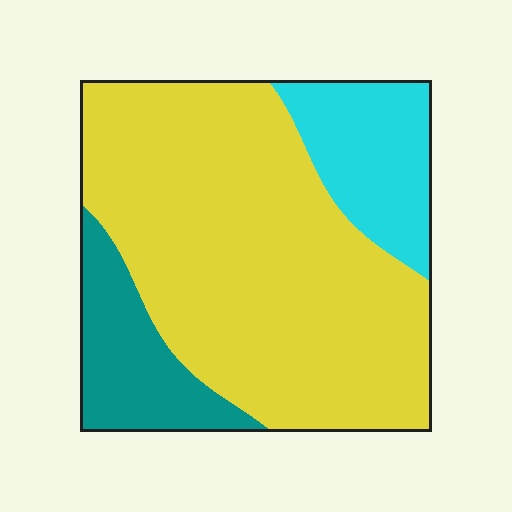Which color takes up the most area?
Yellow, at roughly 70%.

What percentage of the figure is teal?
Teal covers 15% of the figure.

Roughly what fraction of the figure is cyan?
Cyan takes up about one sixth (1/6) of the figure.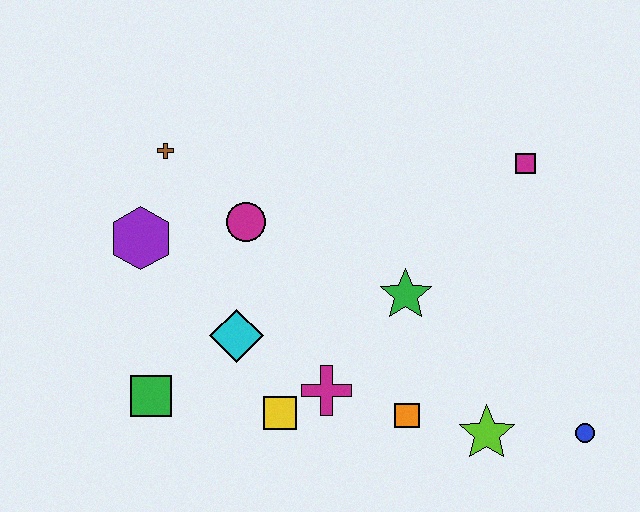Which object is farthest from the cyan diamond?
The blue circle is farthest from the cyan diamond.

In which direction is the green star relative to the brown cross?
The green star is to the right of the brown cross.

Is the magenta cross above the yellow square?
Yes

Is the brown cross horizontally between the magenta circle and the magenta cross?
No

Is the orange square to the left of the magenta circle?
No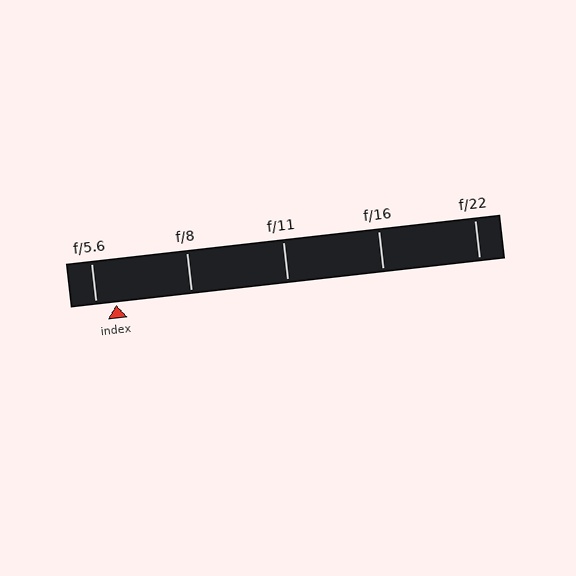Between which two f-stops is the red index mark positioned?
The index mark is between f/5.6 and f/8.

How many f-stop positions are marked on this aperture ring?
There are 5 f-stop positions marked.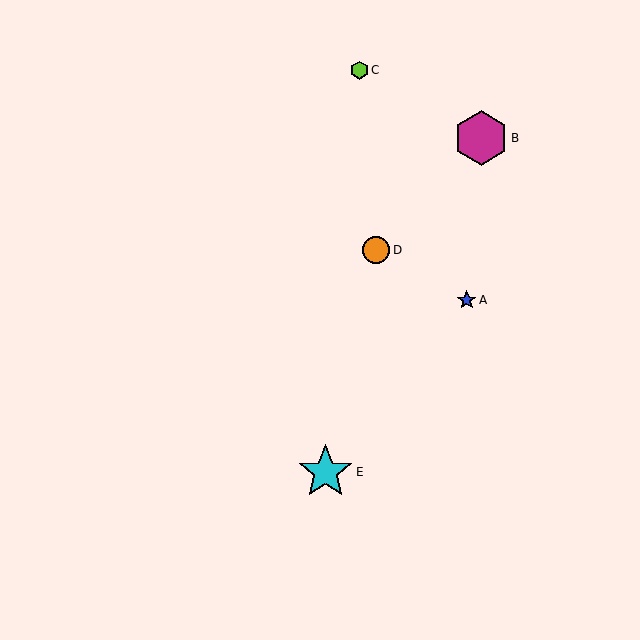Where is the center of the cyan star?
The center of the cyan star is at (326, 472).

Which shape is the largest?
The cyan star (labeled E) is the largest.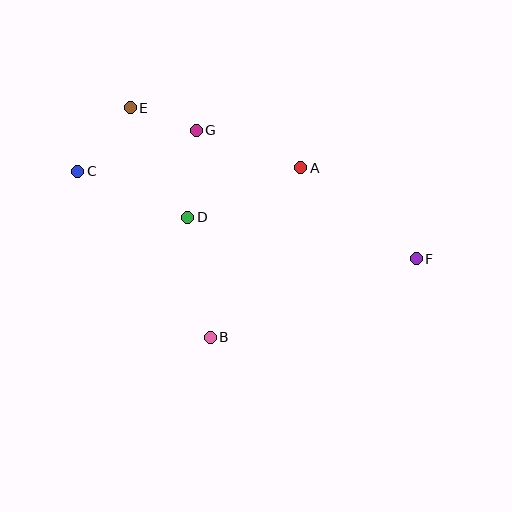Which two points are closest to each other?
Points E and G are closest to each other.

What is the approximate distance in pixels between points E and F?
The distance between E and F is approximately 323 pixels.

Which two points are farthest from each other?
Points C and F are farthest from each other.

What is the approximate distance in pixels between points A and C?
The distance between A and C is approximately 223 pixels.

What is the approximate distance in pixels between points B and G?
The distance between B and G is approximately 207 pixels.